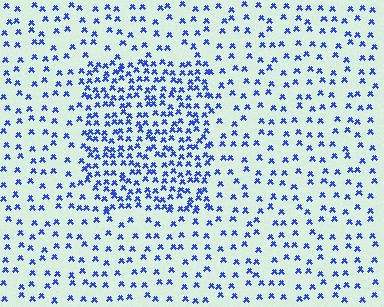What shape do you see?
I see a rectangle.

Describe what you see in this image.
The image contains small blue elements arranged at two different densities. A rectangle-shaped region is visible where the elements are more densely packed than the surrounding area.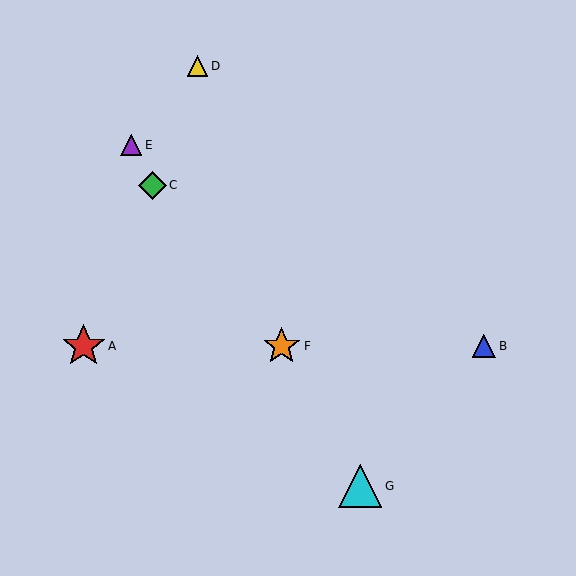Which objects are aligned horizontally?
Objects A, B, F are aligned horizontally.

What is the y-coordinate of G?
Object G is at y≈486.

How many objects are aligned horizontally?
3 objects (A, B, F) are aligned horizontally.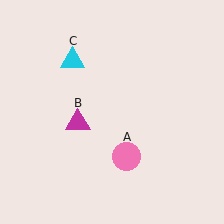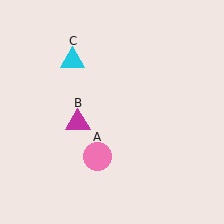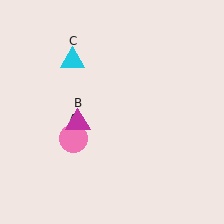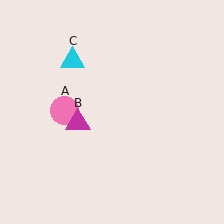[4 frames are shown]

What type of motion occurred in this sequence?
The pink circle (object A) rotated clockwise around the center of the scene.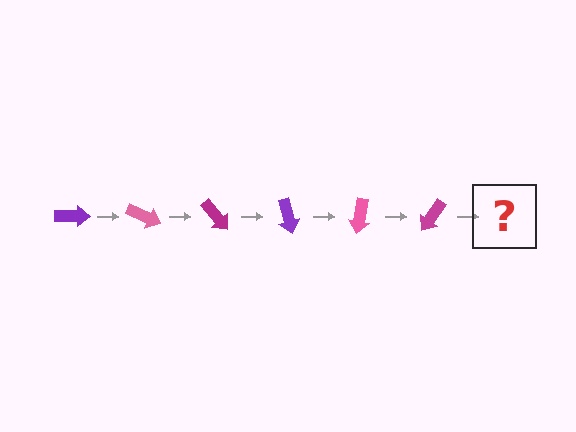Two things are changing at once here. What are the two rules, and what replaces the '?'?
The two rules are that it rotates 25 degrees each step and the color cycles through purple, pink, and magenta. The '?' should be a purple arrow, rotated 150 degrees from the start.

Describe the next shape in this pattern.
It should be a purple arrow, rotated 150 degrees from the start.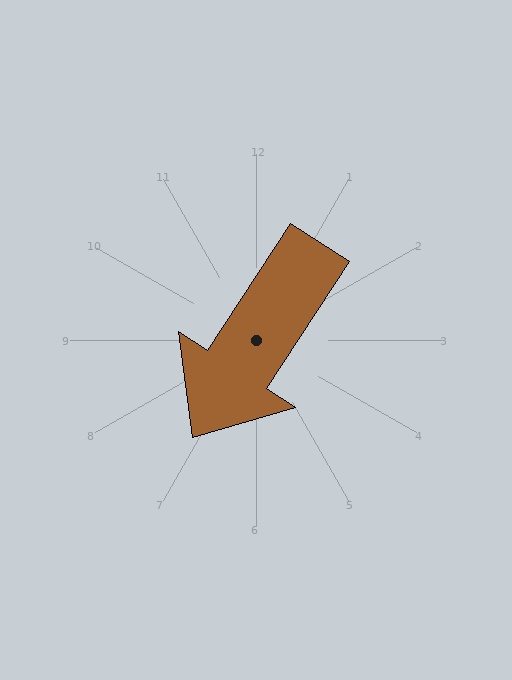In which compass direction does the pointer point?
Southwest.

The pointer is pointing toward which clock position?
Roughly 7 o'clock.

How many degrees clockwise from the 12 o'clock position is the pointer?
Approximately 213 degrees.